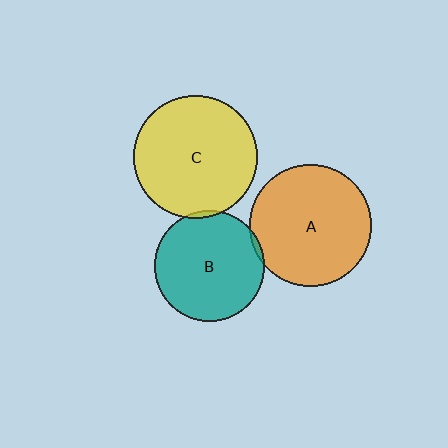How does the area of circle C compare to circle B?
Approximately 1.2 times.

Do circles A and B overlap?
Yes.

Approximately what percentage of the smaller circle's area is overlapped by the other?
Approximately 5%.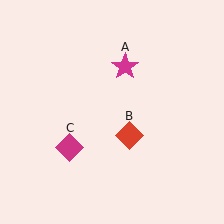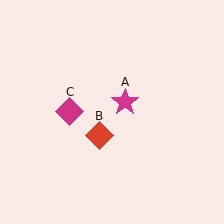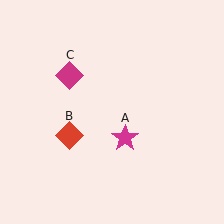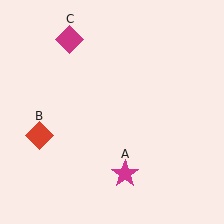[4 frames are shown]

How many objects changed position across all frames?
3 objects changed position: magenta star (object A), red diamond (object B), magenta diamond (object C).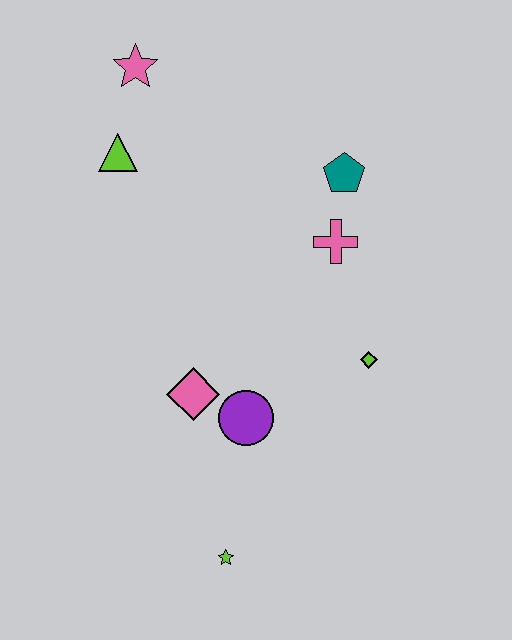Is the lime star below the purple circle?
Yes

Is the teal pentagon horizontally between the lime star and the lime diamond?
Yes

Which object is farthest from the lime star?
The pink star is farthest from the lime star.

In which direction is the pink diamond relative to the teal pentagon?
The pink diamond is below the teal pentagon.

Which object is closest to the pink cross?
The teal pentagon is closest to the pink cross.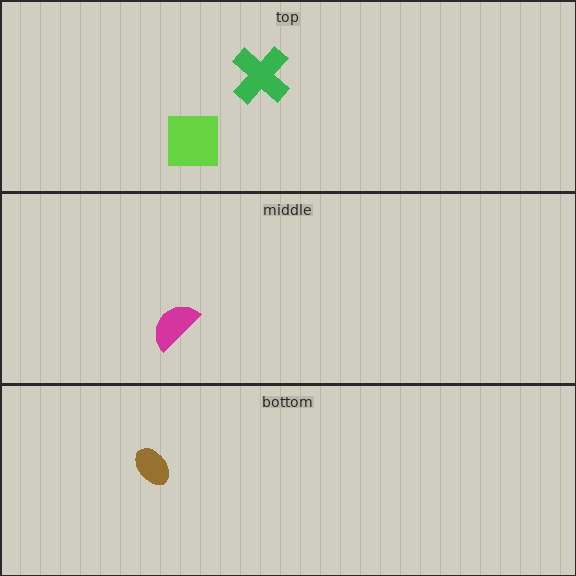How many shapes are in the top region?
2.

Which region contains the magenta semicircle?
The middle region.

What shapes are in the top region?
The lime square, the green cross.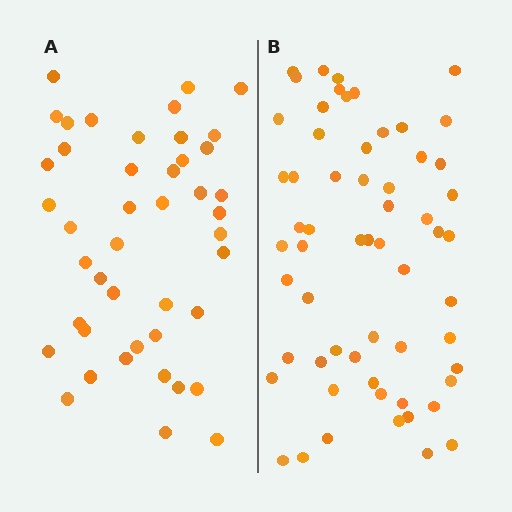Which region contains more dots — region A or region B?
Region B (the right region) has more dots.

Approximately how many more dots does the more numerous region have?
Region B has approximately 15 more dots than region A.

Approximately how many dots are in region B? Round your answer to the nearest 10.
About 60 dots.